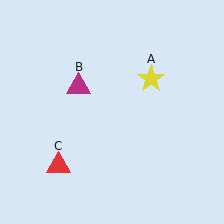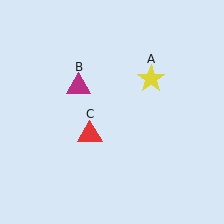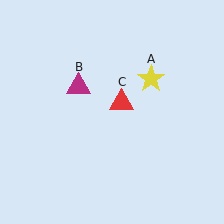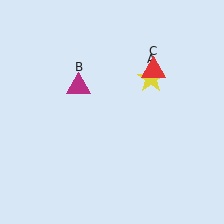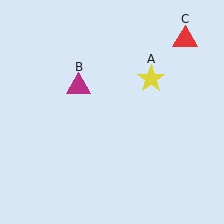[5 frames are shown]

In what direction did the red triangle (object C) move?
The red triangle (object C) moved up and to the right.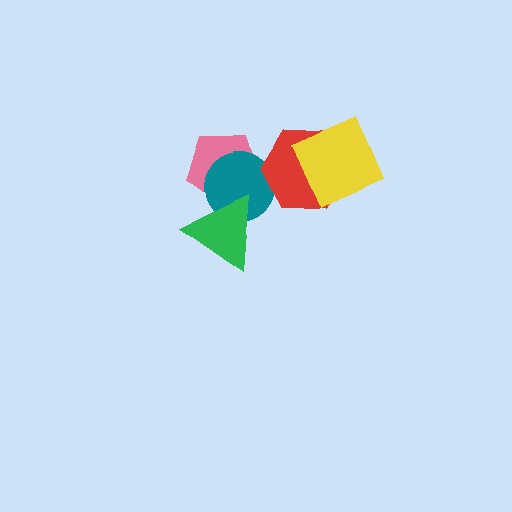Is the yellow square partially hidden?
No, no other shape covers it.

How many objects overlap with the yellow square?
1 object overlaps with the yellow square.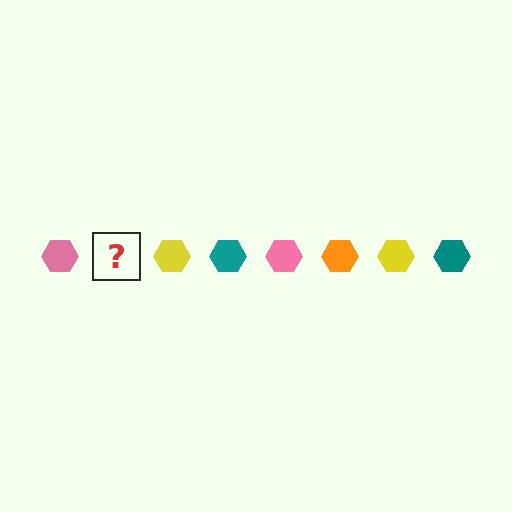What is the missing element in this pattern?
The missing element is an orange hexagon.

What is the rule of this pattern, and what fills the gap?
The rule is that the pattern cycles through pink, orange, yellow, teal hexagons. The gap should be filled with an orange hexagon.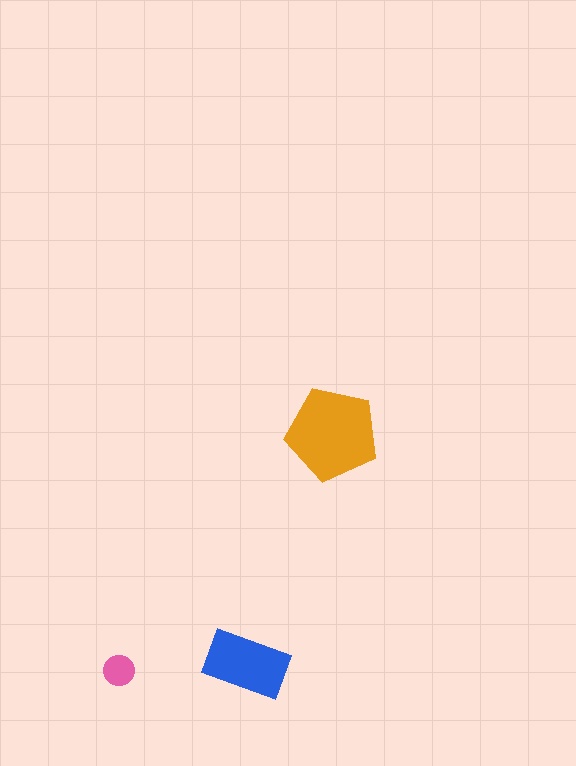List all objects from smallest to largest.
The pink circle, the blue rectangle, the orange pentagon.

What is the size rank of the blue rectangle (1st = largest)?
2nd.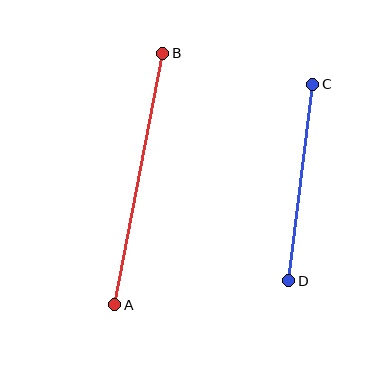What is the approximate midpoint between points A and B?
The midpoint is at approximately (139, 179) pixels.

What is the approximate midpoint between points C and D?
The midpoint is at approximately (301, 182) pixels.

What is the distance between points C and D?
The distance is approximately 198 pixels.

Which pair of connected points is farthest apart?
Points A and B are farthest apart.